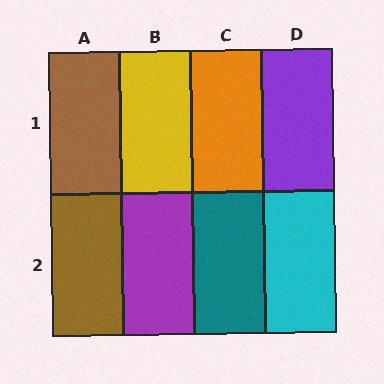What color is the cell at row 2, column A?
Brown.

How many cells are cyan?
1 cell is cyan.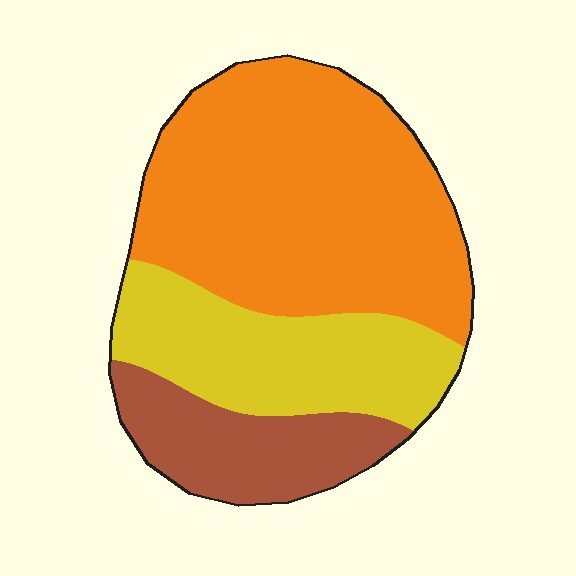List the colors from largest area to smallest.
From largest to smallest: orange, yellow, brown.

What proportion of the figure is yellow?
Yellow takes up about one quarter (1/4) of the figure.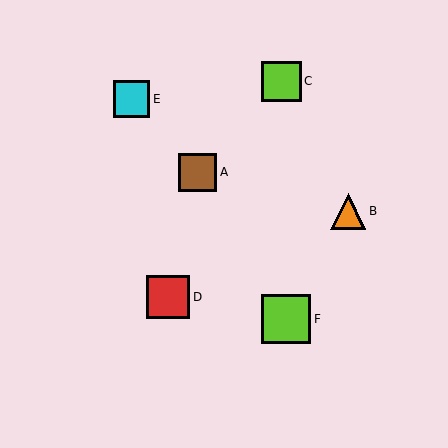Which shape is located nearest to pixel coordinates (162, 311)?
The red square (labeled D) at (168, 297) is nearest to that location.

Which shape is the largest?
The lime square (labeled F) is the largest.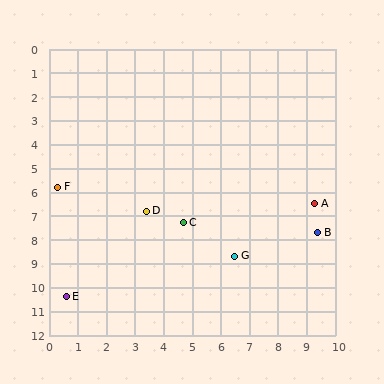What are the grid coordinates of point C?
Point C is at approximately (4.7, 7.3).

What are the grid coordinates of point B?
Point B is at approximately (9.4, 7.7).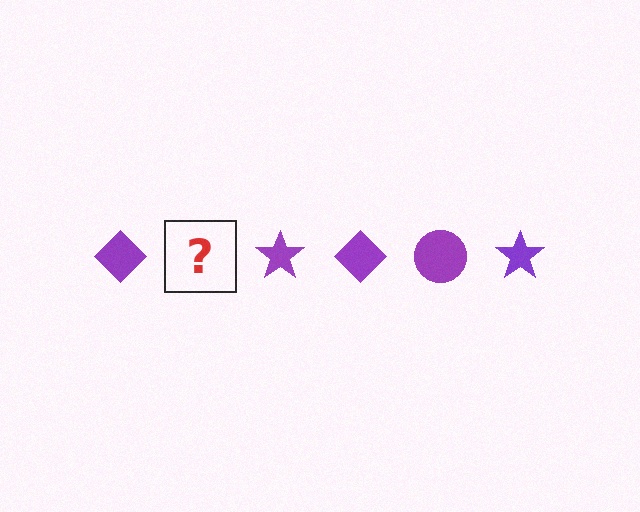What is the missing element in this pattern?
The missing element is a purple circle.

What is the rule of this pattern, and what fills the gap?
The rule is that the pattern cycles through diamond, circle, star shapes in purple. The gap should be filled with a purple circle.